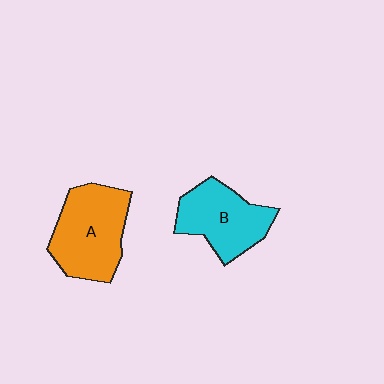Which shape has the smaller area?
Shape B (cyan).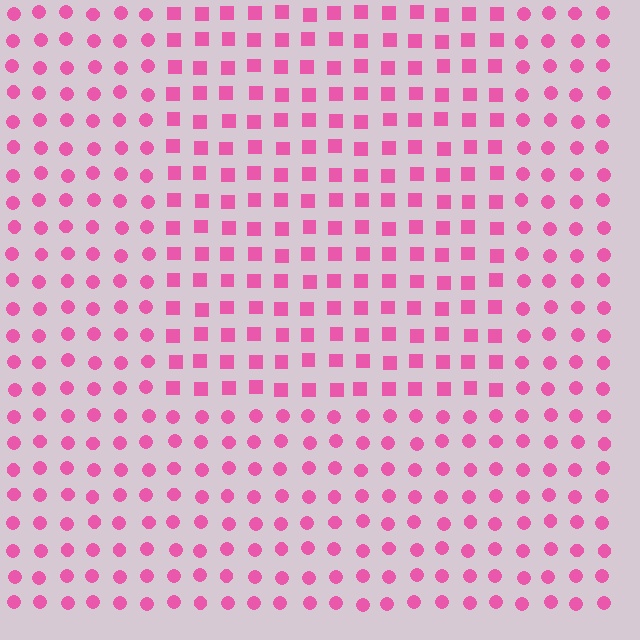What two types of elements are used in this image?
The image uses squares inside the rectangle region and circles outside it.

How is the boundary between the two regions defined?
The boundary is defined by a change in element shape: squares inside vs. circles outside. All elements share the same color and spacing.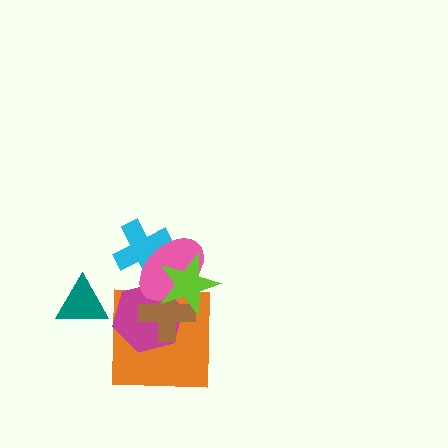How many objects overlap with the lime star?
4 objects overlap with the lime star.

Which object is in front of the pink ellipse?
The lime star is in front of the pink ellipse.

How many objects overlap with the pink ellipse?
5 objects overlap with the pink ellipse.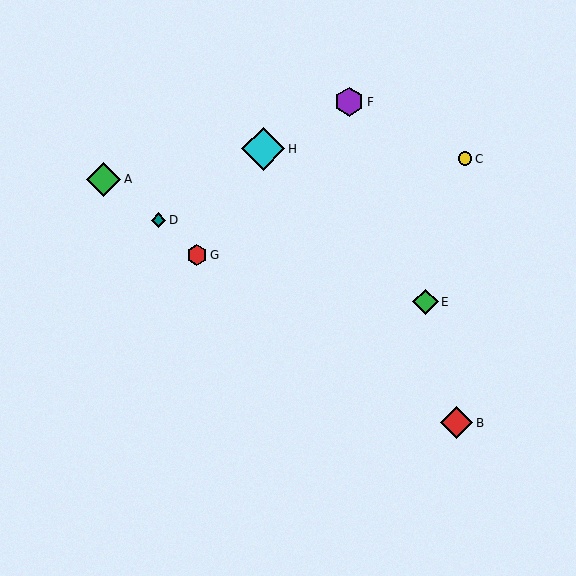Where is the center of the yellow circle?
The center of the yellow circle is at (465, 159).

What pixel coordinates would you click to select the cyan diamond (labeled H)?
Click at (263, 149) to select the cyan diamond H.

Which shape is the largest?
The cyan diamond (labeled H) is the largest.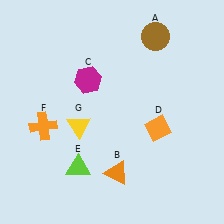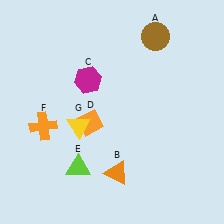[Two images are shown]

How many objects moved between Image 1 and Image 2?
1 object moved between the two images.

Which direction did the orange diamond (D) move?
The orange diamond (D) moved left.